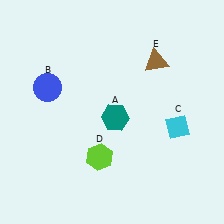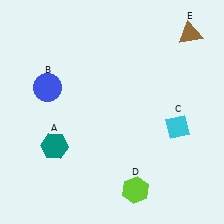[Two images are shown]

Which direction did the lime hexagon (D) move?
The lime hexagon (D) moved right.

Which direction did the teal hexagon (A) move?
The teal hexagon (A) moved left.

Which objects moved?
The objects that moved are: the teal hexagon (A), the lime hexagon (D), the brown triangle (E).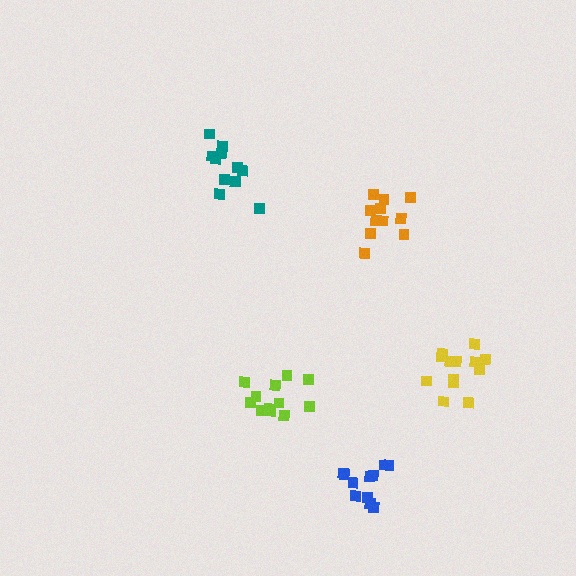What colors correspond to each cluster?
The clusters are colored: yellow, orange, lime, blue, teal.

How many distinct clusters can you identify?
There are 5 distinct clusters.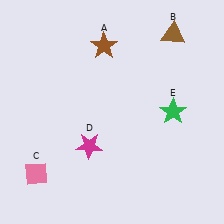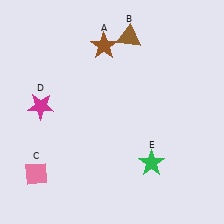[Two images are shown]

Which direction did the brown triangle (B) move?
The brown triangle (B) moved left.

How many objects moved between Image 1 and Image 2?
3 objects moved between the two images.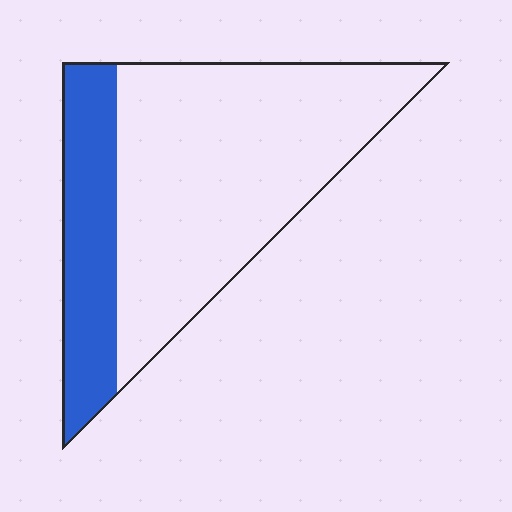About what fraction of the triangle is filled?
About one quarter (1/4).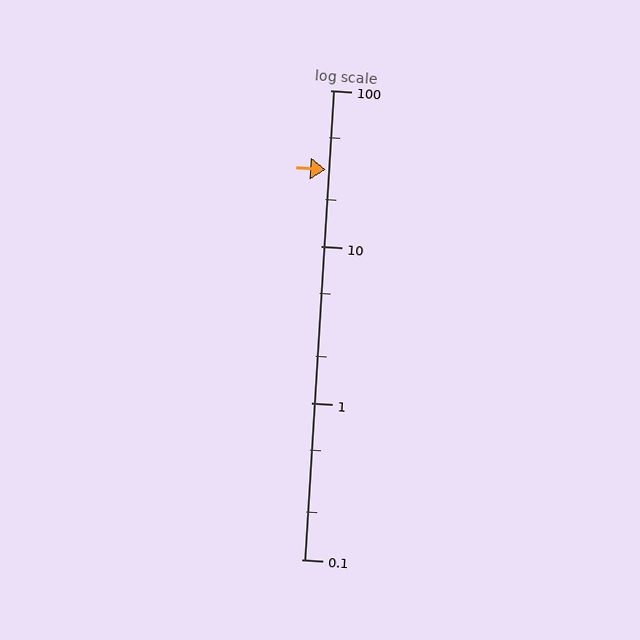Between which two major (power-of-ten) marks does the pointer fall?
The pointer is between 10 and 100.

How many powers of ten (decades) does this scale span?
The scale spans 3 decades, from 0.1 to 100.